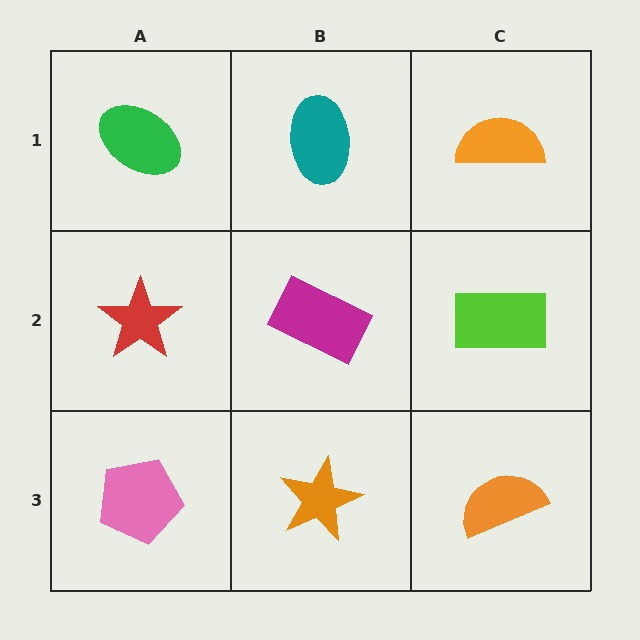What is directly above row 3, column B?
A magenta rectangle.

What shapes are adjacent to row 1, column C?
A lime rectangle (row 2, column C), a teal ellipse (row 1, column B).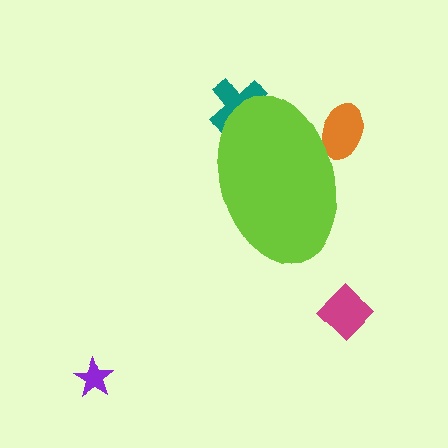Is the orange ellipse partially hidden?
Yes, the orange ellipse is partially hidden behind the lime ellipse.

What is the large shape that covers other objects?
A lime ellipse.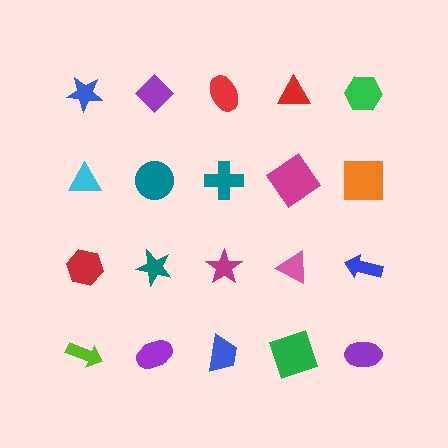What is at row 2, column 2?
A teal circle.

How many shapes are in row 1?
5 shapes.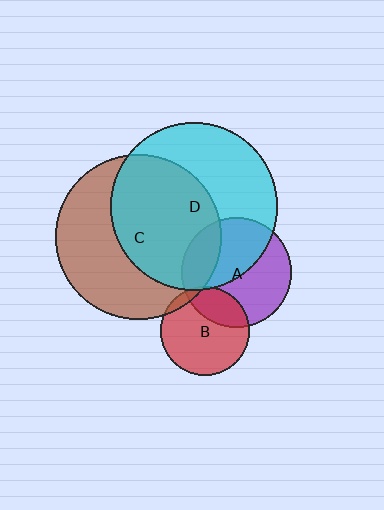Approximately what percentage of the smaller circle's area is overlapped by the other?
Approximately 20%.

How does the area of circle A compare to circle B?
Approximately 1.5 times.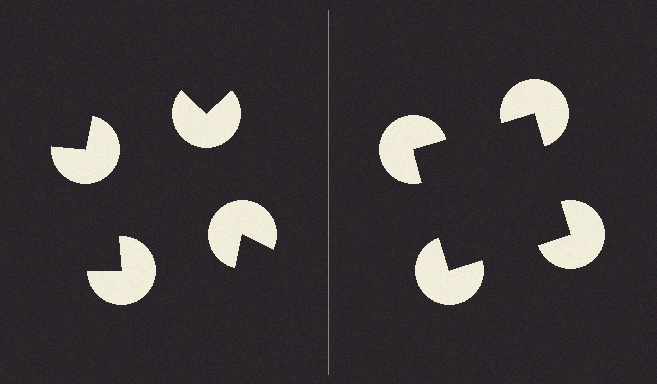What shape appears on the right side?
An illusory square.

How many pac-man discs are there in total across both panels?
8 — 4 on each side.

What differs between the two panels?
The pac-man discs are positioned identically on both sides; only the wedge orientations differ. On the right they align to a square; on the left they are misaligned.